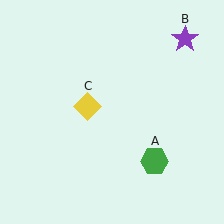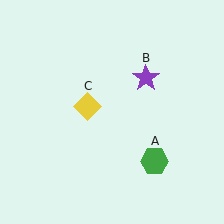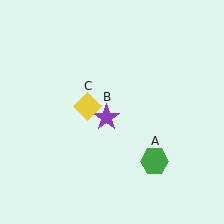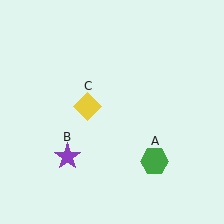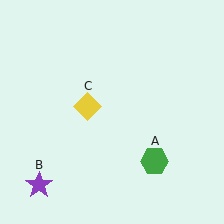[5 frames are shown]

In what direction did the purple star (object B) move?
The purple star (object B) moved down and to the left.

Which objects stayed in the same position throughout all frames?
Green hexagon (object A) and yellow diamond (object C) remained stationary.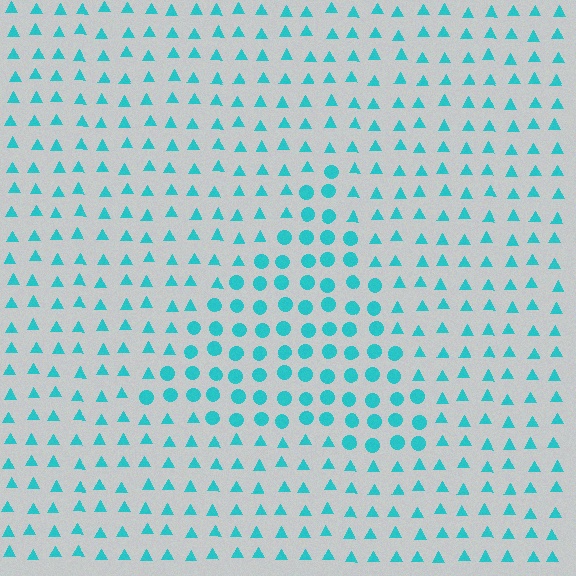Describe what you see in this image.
The image is filled with small cyan elements arranged in a uniform grid. A triangle-shaped region contains circles, while the surrounding area contains triangles. The boundary is defined purely by the change in element shape.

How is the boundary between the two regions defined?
The boundary is defined by a change in element shape: circles inside vs. triangles outside. All elements share the same color and spacing.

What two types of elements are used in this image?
The image uses circles inside the triangle region and triangles outside it.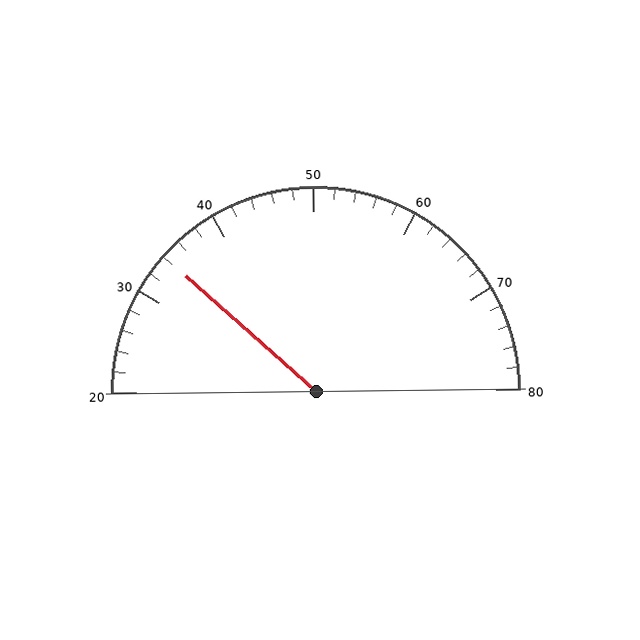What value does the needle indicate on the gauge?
The needle indicates approximately 34.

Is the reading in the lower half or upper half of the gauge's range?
The reading is in the lower half of the range (20 to 80).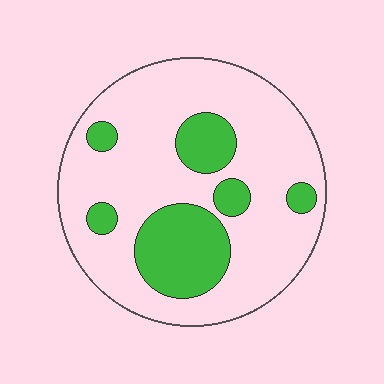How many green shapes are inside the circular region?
6.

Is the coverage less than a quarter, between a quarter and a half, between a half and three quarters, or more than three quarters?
Less than a quarter.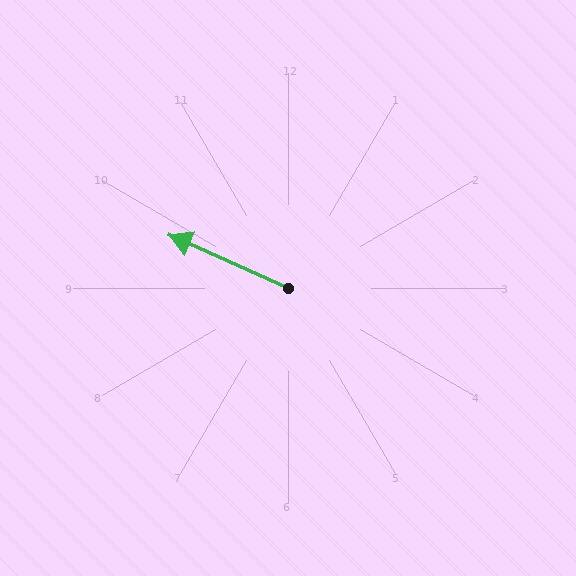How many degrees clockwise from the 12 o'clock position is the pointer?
Approximately 294 degrees.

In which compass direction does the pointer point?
Northwest.